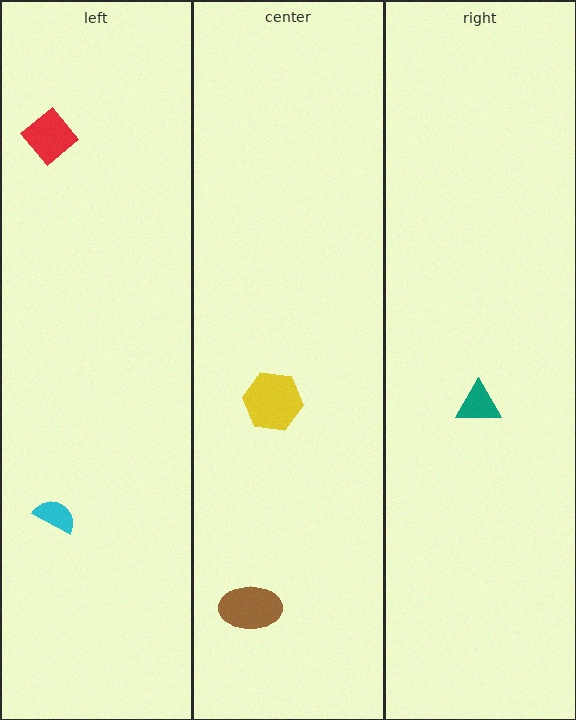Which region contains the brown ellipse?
The center region.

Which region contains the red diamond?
The left region.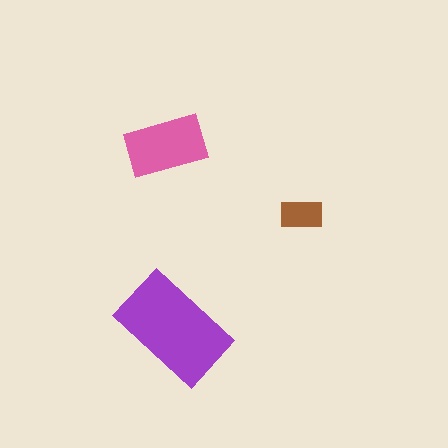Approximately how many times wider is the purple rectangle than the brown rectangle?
About 2.5 times wider.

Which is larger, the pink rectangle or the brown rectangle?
The pink one.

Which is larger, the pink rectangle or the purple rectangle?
The purple one.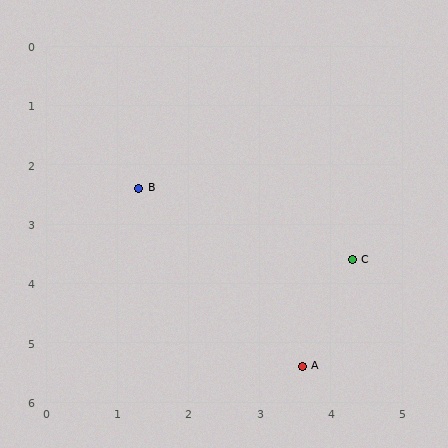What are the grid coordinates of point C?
Point C is at approximately (4.3, 3.6).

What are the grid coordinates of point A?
Point A is at approximately (3.6, 5.4).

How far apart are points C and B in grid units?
Points C and B are about 3.2 grid units apart.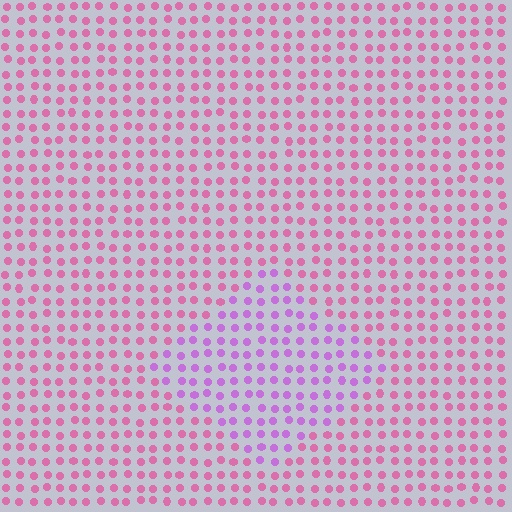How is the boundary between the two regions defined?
The boundary is defined purely by a slight shift in hue (about 39 degrees). Spacing, size, and orientation are identical on both sides.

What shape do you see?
I see a diamond.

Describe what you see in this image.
The image is filled with small pink elements in a uniform arrangement. A diamond-shaped region is visible where the elements are tinted to a slightly different hue, forming a subtle color boundary.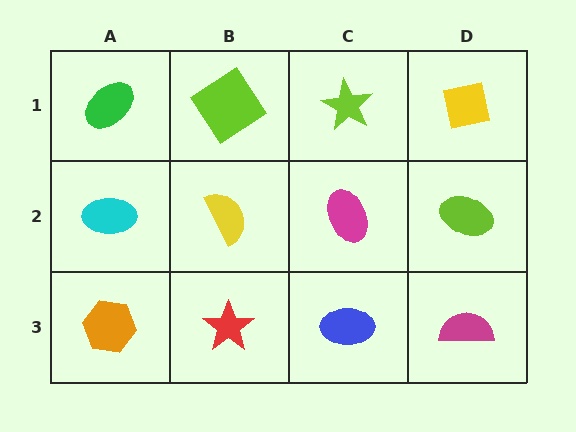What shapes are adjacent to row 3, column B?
A yellow semicircle (row 2, column B), an orange hexagon (row 3, column A), a blue ellipse (row 3, column C).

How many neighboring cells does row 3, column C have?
3.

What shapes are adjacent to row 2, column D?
A yellow square (row 1, column D), a magenta semicircle (row 3, column D), a magenta ellipse (row 2, column C).